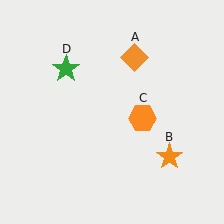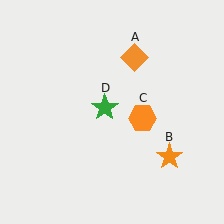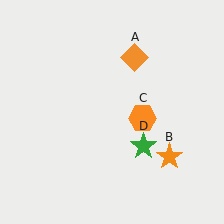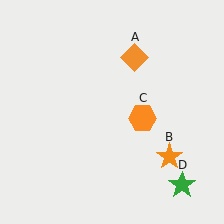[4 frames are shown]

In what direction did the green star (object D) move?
The green star (object D) moved down and to the right.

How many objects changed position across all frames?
1 object changed position: green star (object D).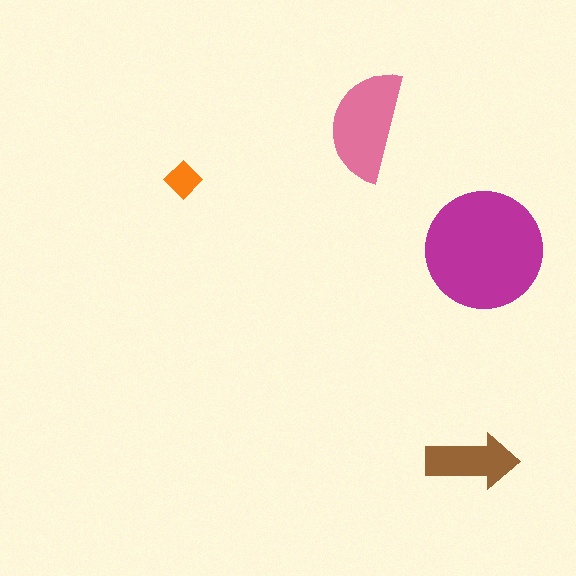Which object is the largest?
The magenta circle.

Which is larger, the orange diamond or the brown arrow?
The brown arrow.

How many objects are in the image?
There are 4 objects in the image.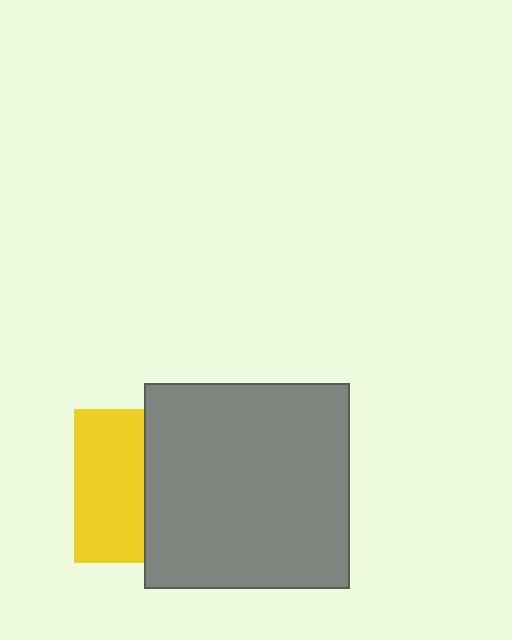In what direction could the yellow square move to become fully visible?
The yellow square could move left. That would shift it out from behind the gray square entirely.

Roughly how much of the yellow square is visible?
About half of it is visible (roughly 45%).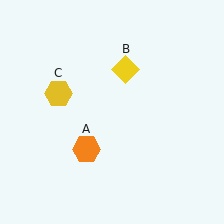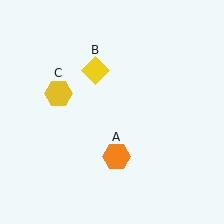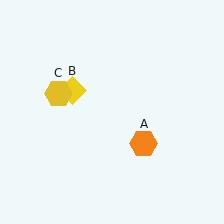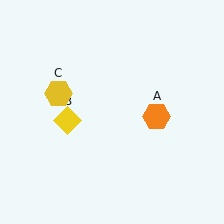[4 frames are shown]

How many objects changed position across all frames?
2 objects changed position: orange hexagon (object A), yellow diamond (object B).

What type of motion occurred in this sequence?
The orange hexagon (object A), yellow diamond (object B) rotated counterclockwise around the center of the scene.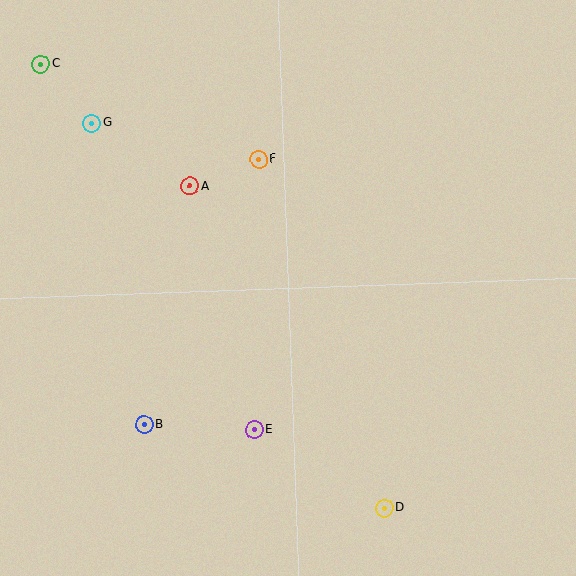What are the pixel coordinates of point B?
Point B is at (144, 425).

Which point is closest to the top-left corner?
Point C is closest to the top-left corner.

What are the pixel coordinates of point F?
Point F is at (259, 159).